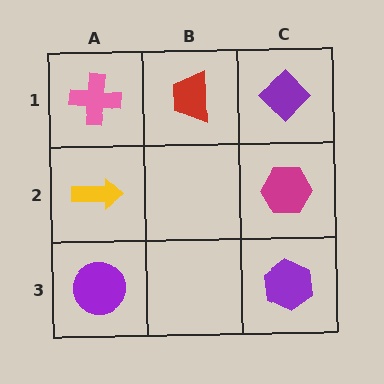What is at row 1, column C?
A purple diamond.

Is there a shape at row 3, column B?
No, that cell is empty.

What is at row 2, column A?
A yellow arrow.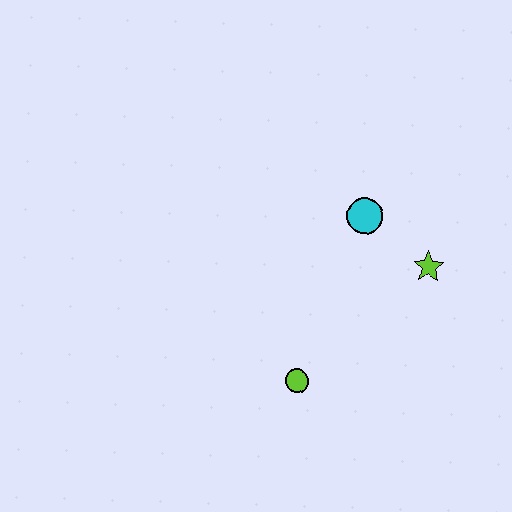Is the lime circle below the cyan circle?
Yes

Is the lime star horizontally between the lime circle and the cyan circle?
No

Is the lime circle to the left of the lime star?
Yes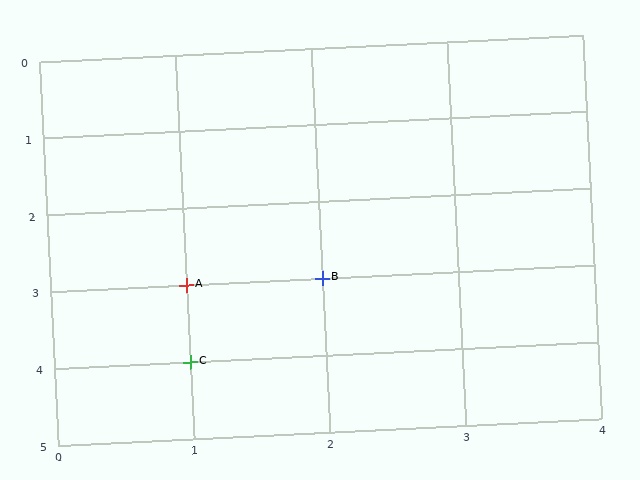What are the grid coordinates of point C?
Point C is at grid coordinates (1, 4).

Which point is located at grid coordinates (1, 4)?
Point C is at (1, 4).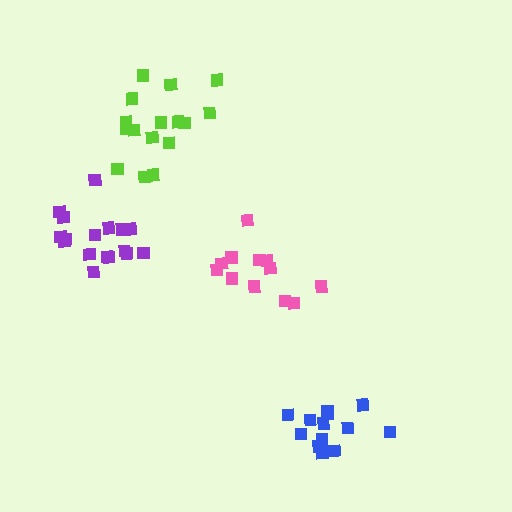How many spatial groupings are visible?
There are 4 spatial groupings.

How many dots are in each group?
Group 1: 16 dots, Group 2: 13 dots, Group 3: 17 dots, Group 4: 12 dots (58 total).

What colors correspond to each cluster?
The clusters are colored: lime, blue, purple, pink.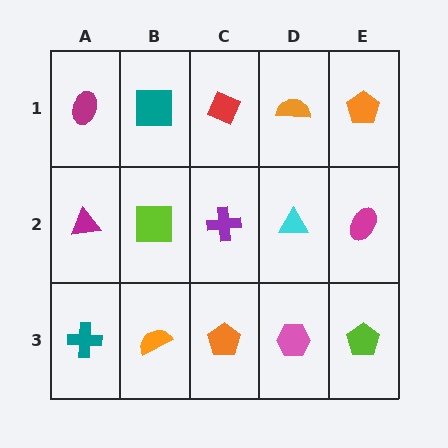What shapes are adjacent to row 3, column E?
A magenta ellipse (row 2, column E), a pink hexagon (row 3, column D).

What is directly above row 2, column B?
A teal square.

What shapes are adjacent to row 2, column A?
A magenta ellipse (row 1, column A), a teal cross (row 3, column A), a lime square (row 2, column B).